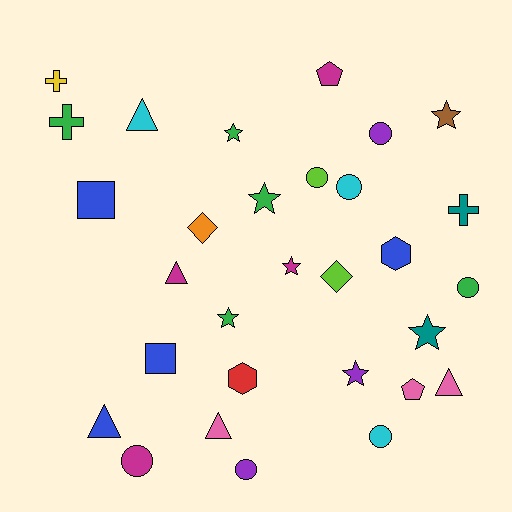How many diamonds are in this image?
There are 2 diamonds.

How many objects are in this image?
There are 30 objects.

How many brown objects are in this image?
There is 1 brown object.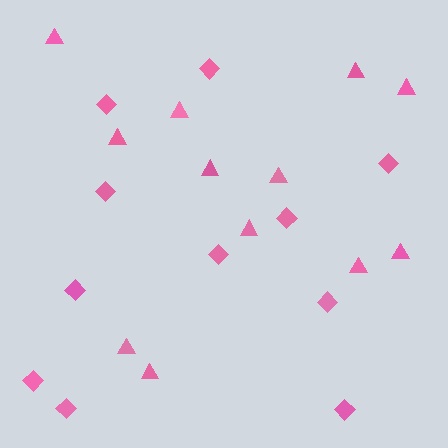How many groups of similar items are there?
There are 2 groups: one group of diamonds (11) and one group of triangles (12).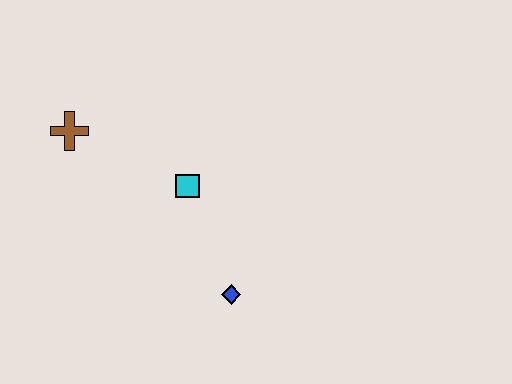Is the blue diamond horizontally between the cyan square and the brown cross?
No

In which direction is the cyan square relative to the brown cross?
The cyan square is to the right of the brown cross.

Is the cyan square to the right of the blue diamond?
No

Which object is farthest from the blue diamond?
The brown cross is farthest from the blue diamond.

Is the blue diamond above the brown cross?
No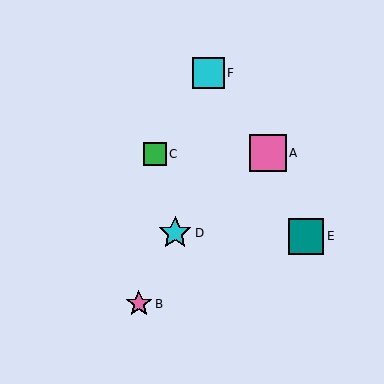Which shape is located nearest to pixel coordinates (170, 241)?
The cyan star (labeled D) at (175, 233) is nearest to that location.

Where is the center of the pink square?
The center of the pink square is at (268, 153).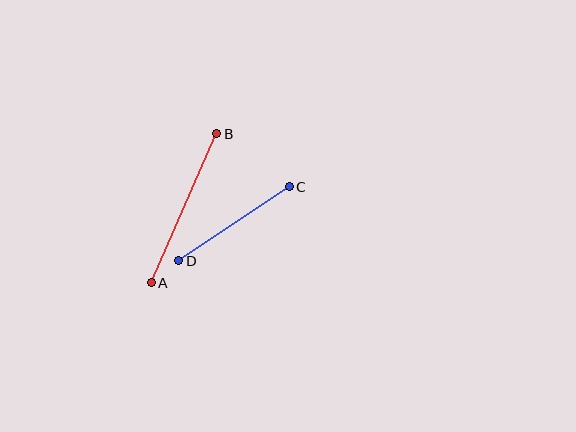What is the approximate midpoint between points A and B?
The midpoint is at approximately (184, 208) pixels.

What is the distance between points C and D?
The distance is approximately 133 pixels.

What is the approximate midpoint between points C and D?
The midpoint is at approximately (234, 224) pixels.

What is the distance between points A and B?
The distance is approximately 163 pixels.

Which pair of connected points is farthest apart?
Points A and B are farthest apart.